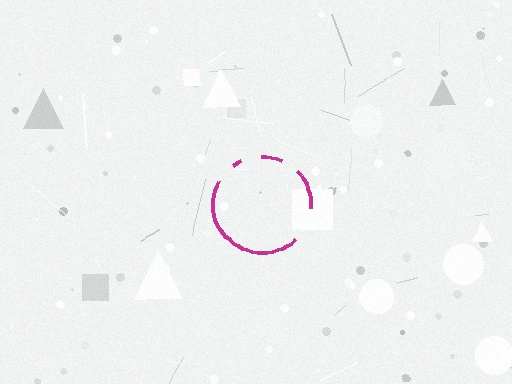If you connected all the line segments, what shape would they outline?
They would outline a circle.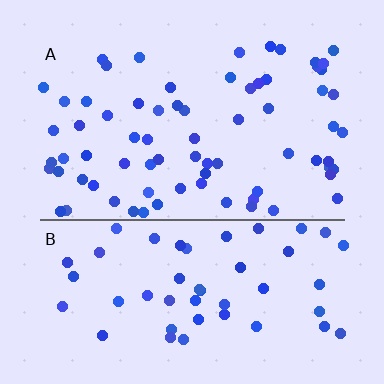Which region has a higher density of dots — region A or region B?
A (the top).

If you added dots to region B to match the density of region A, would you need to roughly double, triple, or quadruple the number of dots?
Approximately double.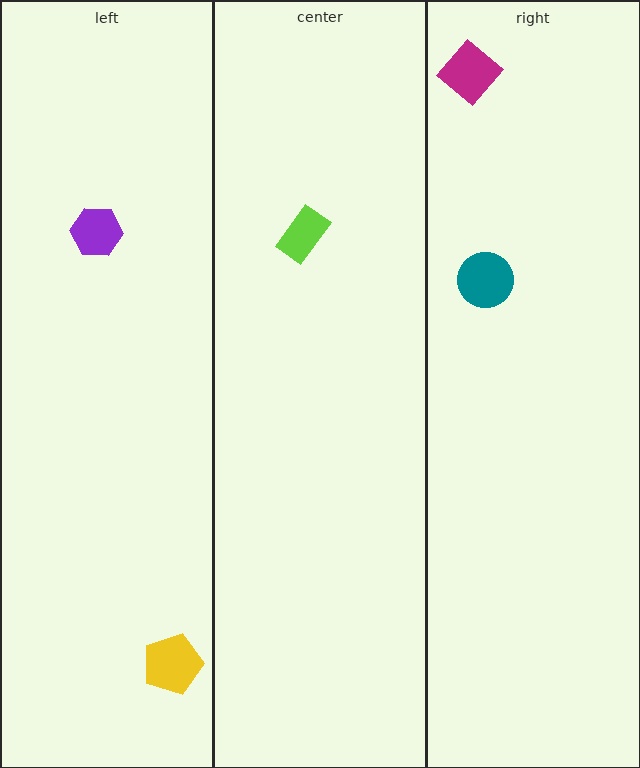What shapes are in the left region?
The purple hexagon, the yellow pentagon.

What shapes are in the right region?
The magenta diamond, the teal circle.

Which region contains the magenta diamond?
The right region.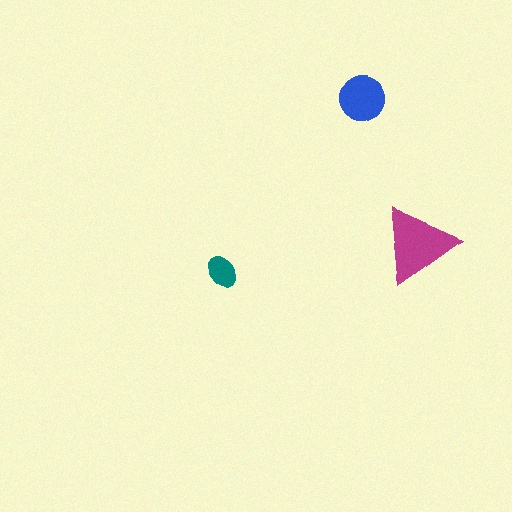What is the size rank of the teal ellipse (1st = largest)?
3rd.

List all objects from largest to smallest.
The magenta triangle, the blue circle, the teal ellipse.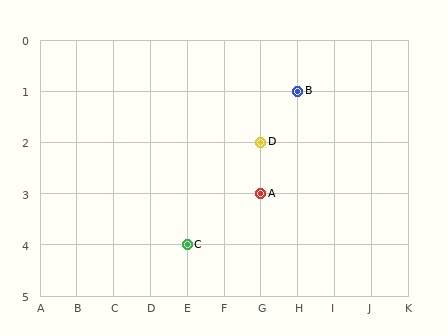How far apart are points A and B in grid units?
Points A and B are 1 column and 2 rows apart (about 2.2 grid units diagonally).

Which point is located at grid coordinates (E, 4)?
Point C is at (E, 4).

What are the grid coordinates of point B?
Point B is at grid coordinates (H, 1).